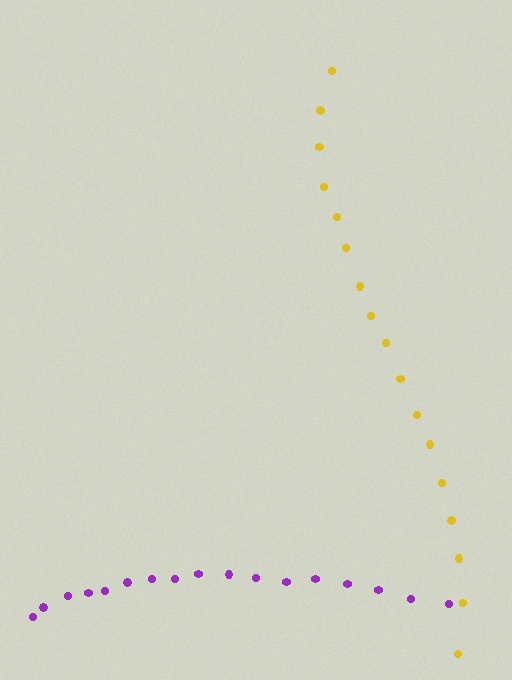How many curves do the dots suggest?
There are 2 distinct paths.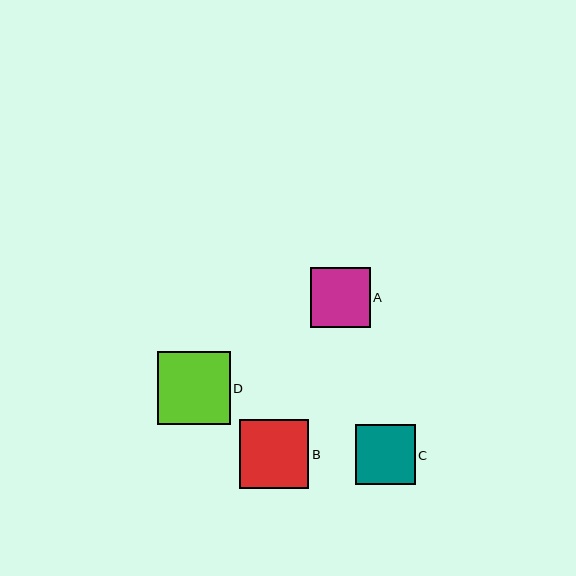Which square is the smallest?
Square A is the smallest with a size of approximately 60 pixels.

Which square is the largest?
Square D is the largest with a size of approximately 73 pixels.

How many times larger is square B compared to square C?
Square B is approximately 1.2 times the size of square C.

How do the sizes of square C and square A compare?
Square C and square A are approximately the same size.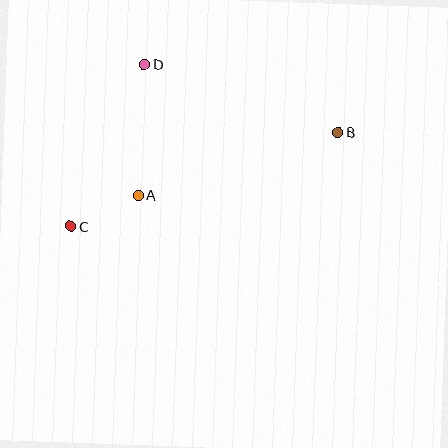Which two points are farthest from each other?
Points B and C are farthest from each other.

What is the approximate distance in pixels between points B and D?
The distance between B and D is approximately 206 pixels.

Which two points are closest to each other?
Points A and C are closest to each other.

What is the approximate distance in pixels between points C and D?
The distance between C and D is approximately 178 pixels.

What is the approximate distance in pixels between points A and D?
The distance between A and D is approximately 131 pixels.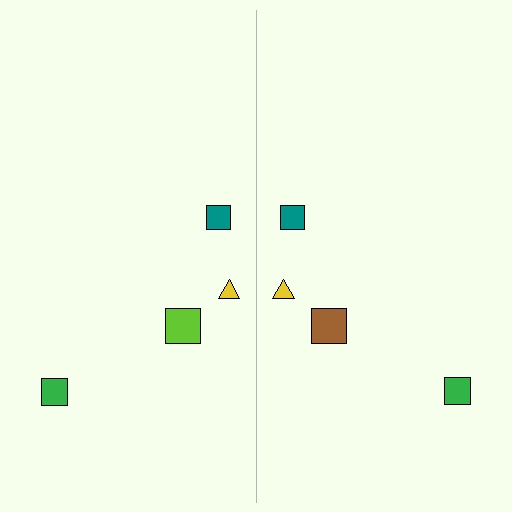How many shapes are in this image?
There are 8 shapes in this image.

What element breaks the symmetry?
The brown square on the right side breaks the symmetry — its mirror counterpart is lime.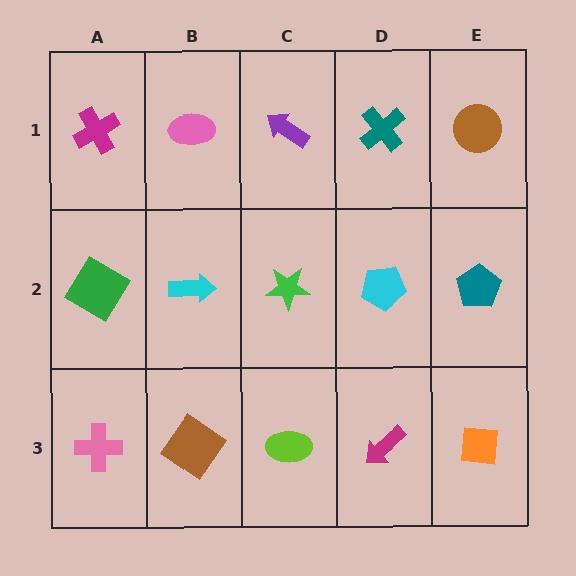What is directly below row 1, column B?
A cyan arrow.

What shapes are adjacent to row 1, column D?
A cyan pentagon (row 2, column D), a purple arrow (row 1, column C), a brown circle (row 1, column E).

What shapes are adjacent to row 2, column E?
A brown circle (row 1, column E), an orange square (row 3, column E), a cyan pentagon (row 2, column D).